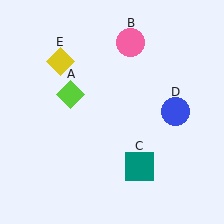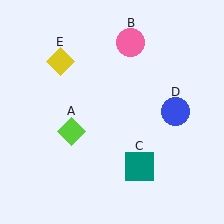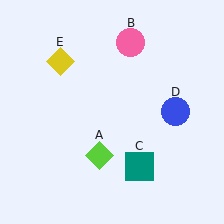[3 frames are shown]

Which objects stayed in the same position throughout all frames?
Pink circle (object B) and teal square (object C) and blue circle (object D) and yellow diamond (object E) remained stationary.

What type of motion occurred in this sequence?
The lime diamond (object A) rotated counterclockwise around the center of the scene.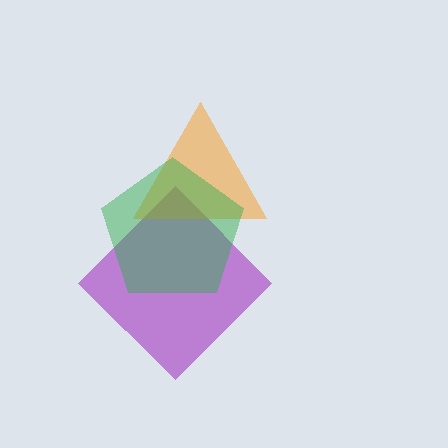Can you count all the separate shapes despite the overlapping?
Yes, there are 3 separate shapes.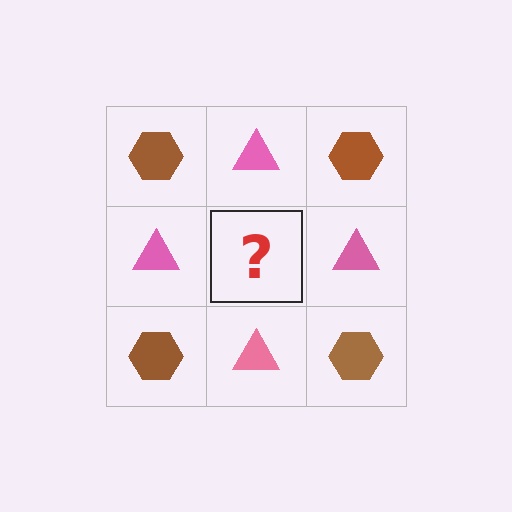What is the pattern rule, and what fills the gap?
The rule is that it alternates brown hexagon and pink triangle in a checkerboard pattern. The gap should be filled with a brown hexagon.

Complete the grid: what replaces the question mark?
The question mark should be replaced with a brown hexagon.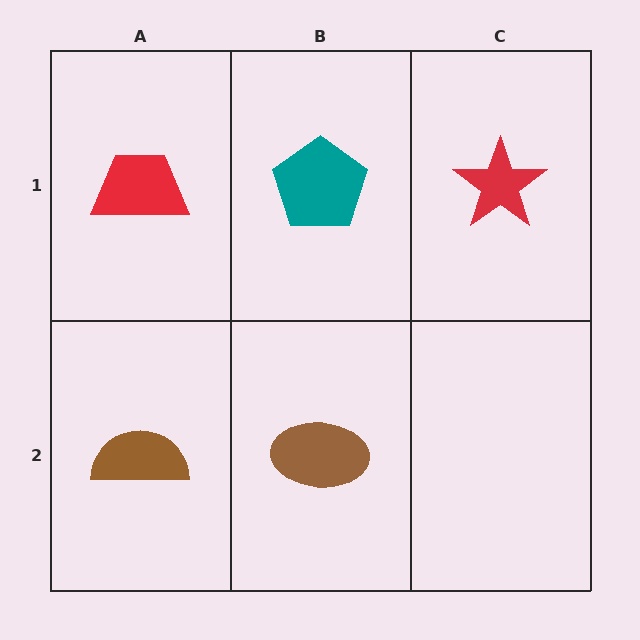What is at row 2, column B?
A brown ellipse.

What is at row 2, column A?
A brown semicircle.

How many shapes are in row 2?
2 shapes.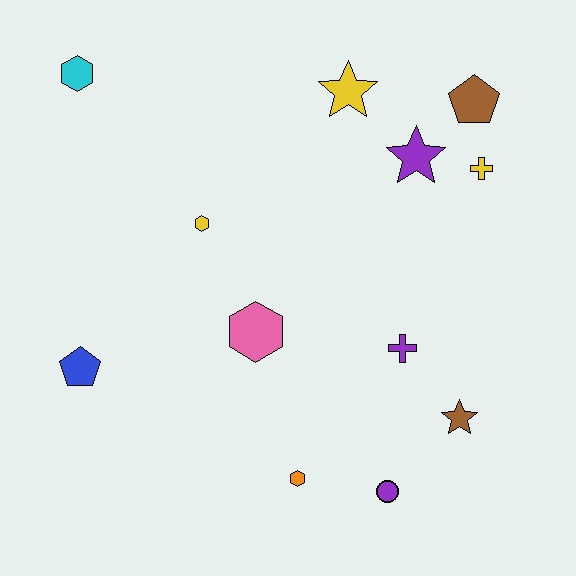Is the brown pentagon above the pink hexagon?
Yes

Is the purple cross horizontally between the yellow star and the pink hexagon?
No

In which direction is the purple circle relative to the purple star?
The purple circle is below the purple star.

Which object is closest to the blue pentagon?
The pink hexagon is closest to the blue pentagon.